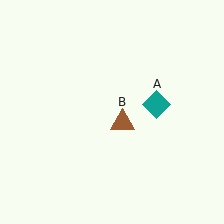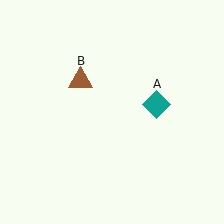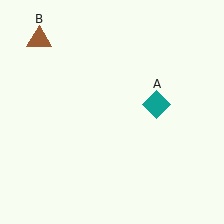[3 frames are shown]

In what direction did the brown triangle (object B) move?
The brown triangle (object B) moved up and to the left.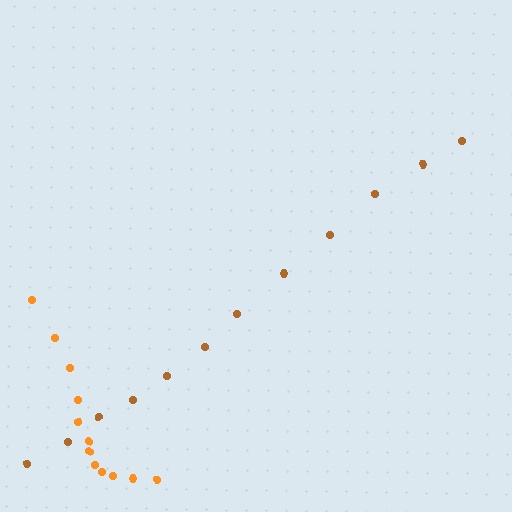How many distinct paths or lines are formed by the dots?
There are 2 distinct paths.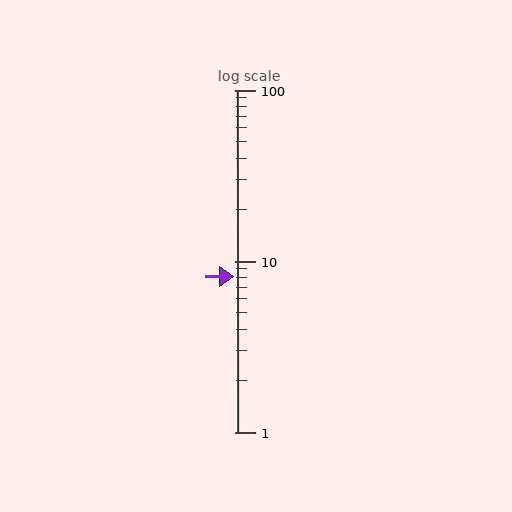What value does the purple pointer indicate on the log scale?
The pointer indicates approximately 8.1.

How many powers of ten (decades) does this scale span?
The scale spans 2 decades, from 1 to 100.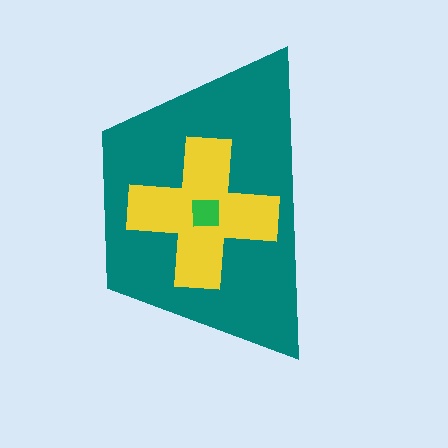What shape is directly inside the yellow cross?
The green square.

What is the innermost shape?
The green square.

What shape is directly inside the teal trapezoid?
The yellow cross.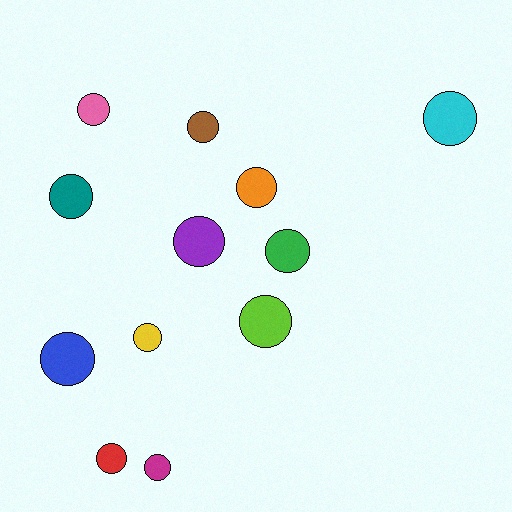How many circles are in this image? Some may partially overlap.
There are 12 circles.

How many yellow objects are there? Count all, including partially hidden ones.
There is 1 yellow object.